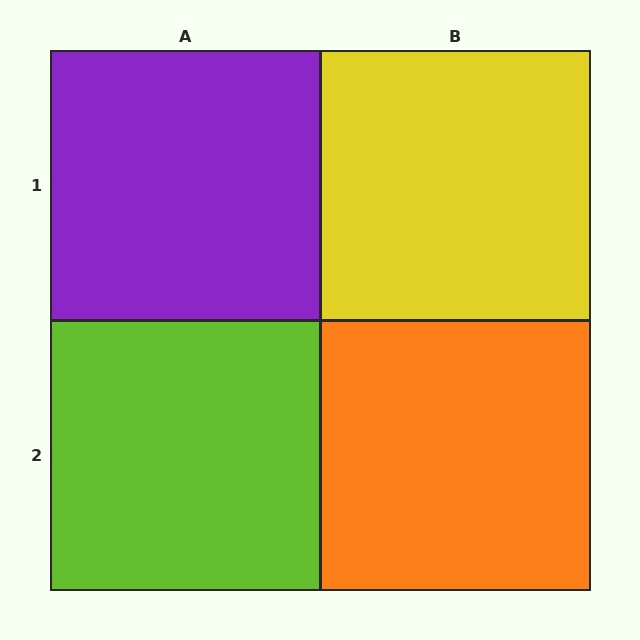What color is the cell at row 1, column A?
Purple.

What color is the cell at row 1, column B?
Yellow.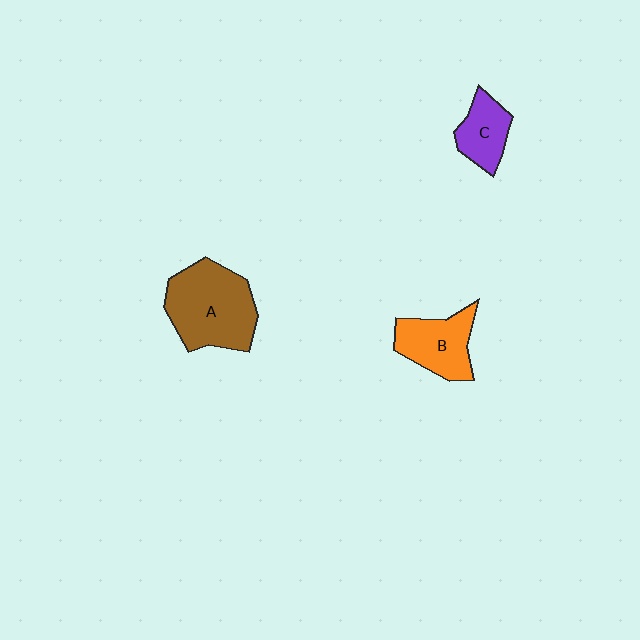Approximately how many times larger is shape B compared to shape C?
Approximately 1.4 times.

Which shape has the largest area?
Shape A (brown).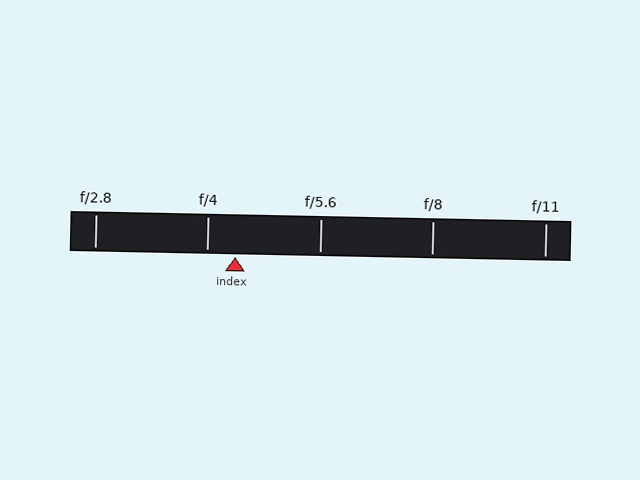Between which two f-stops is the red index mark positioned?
The index mark is between f/4 and f/5.6.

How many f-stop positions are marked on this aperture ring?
There are 5 f-stop positions marked.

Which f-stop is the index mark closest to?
The index mark is closest to f/4.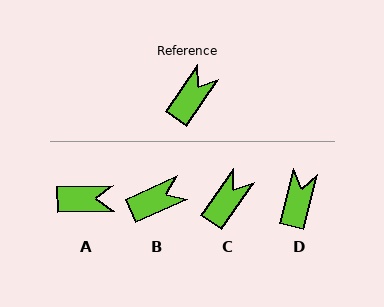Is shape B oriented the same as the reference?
No, it is off by about 31 degrees.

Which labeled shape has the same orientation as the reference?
C.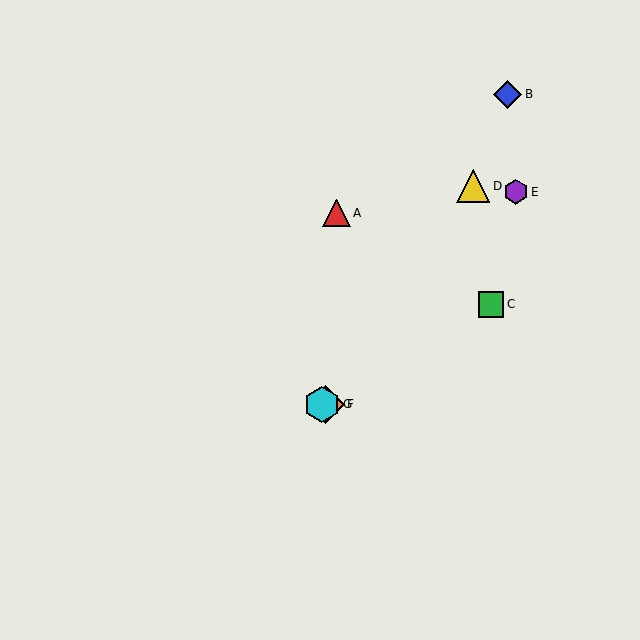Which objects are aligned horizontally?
Objects F, G are aligned horizontally.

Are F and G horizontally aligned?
Yes, both are at y≈404.